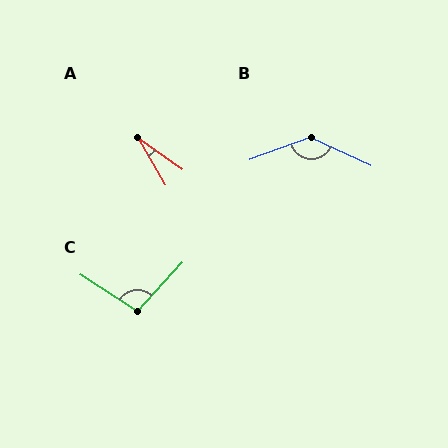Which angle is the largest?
B, at approximately 135 degrees.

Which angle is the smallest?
A, at approximately 24 degrees.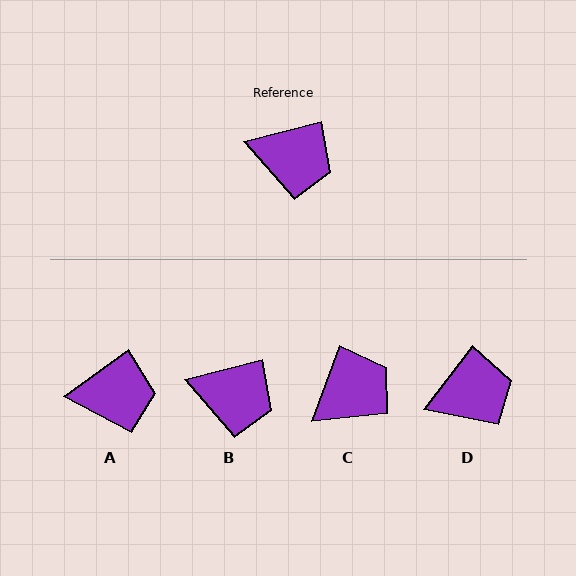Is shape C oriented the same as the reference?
No, it is off by about 55 degrees.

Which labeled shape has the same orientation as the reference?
B.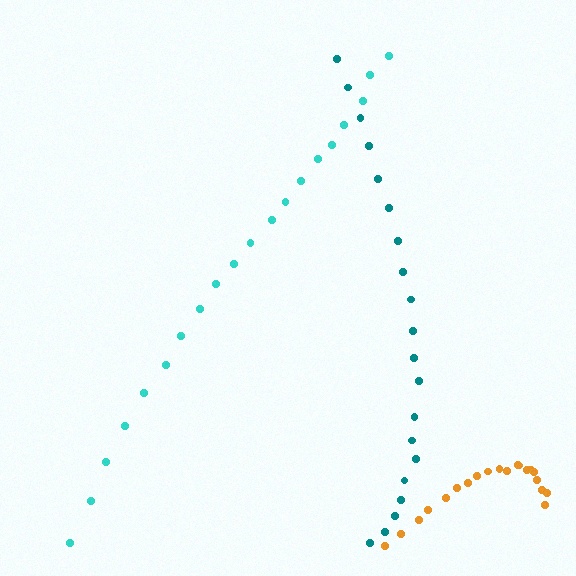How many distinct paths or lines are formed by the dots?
There are 3 distinct paths.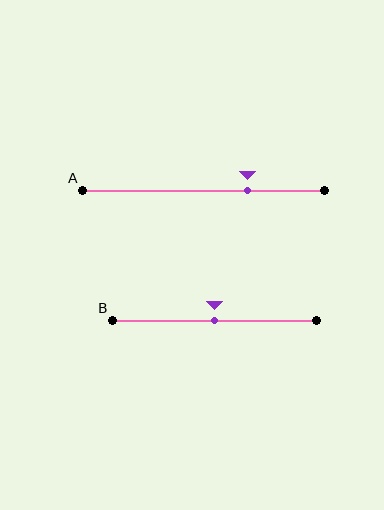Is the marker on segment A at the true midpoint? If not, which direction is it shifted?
No, the marker on segment A is shifted to the right by about 18% of the segment length.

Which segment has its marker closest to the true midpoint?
Segment B has its marker closest to the true midpoint.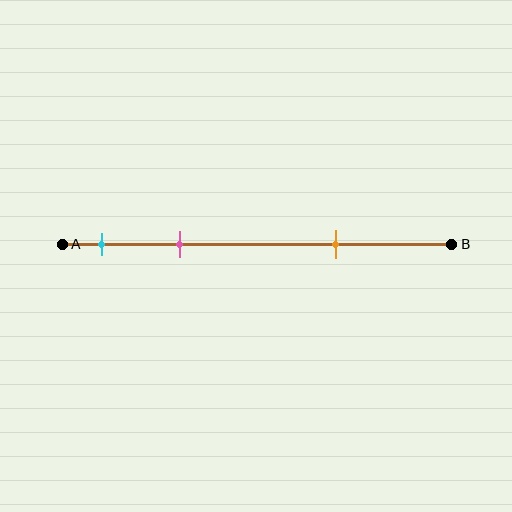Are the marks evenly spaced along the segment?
No, the marks are not evenly spaced.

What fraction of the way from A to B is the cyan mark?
The cyan mark is approximately 10% (0.1) of the way from A to B.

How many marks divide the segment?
There are 3 marks dividing the segment.